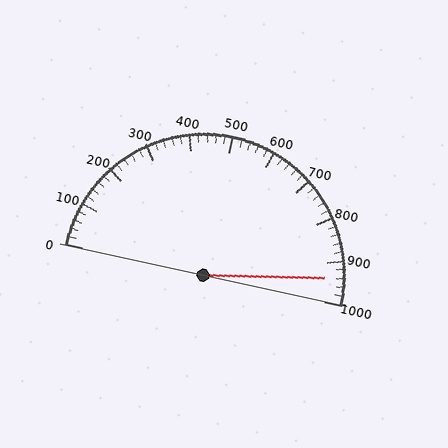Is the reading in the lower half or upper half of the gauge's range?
The reading is in the upper half of the range (0 to 1000).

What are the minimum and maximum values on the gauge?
The gauge ranges from 0 to 1000.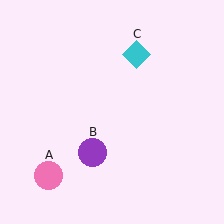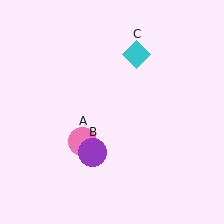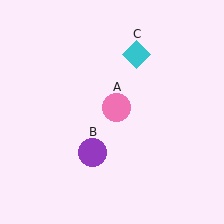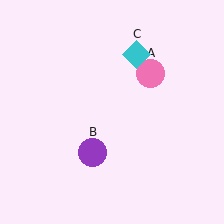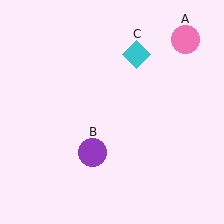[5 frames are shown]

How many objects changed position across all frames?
1 object changed position: pink circle (object A).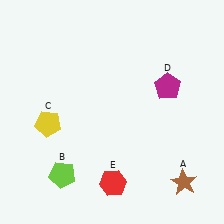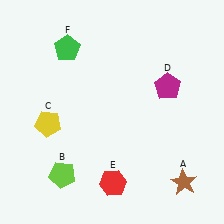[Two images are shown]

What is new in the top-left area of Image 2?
A green pentagon (F) was added in the top-left area of Image 2.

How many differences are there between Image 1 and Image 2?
There is 1 difference between the two images.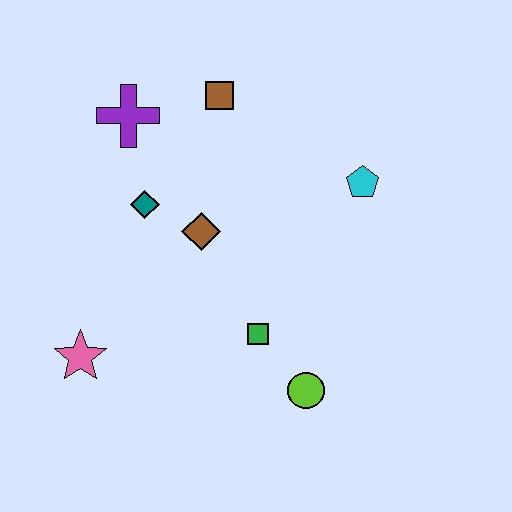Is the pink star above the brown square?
No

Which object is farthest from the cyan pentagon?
The pink star is farthest from the cyan pentagon.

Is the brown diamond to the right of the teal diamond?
Yes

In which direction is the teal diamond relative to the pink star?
The teal diamond is above the pink star.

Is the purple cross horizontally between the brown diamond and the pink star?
Yes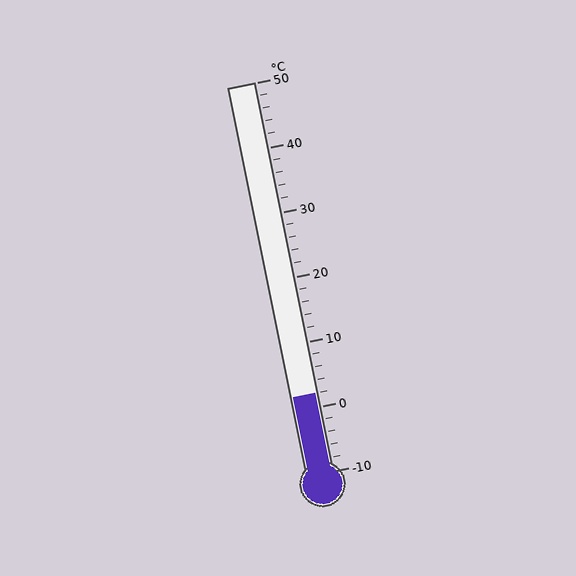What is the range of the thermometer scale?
The thermometer scale ranges from -10°C to 50°C.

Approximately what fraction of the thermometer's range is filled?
The thermometer is filled to approximately 20% of its range.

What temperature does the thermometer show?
The thermometer shows approximately 2°C.